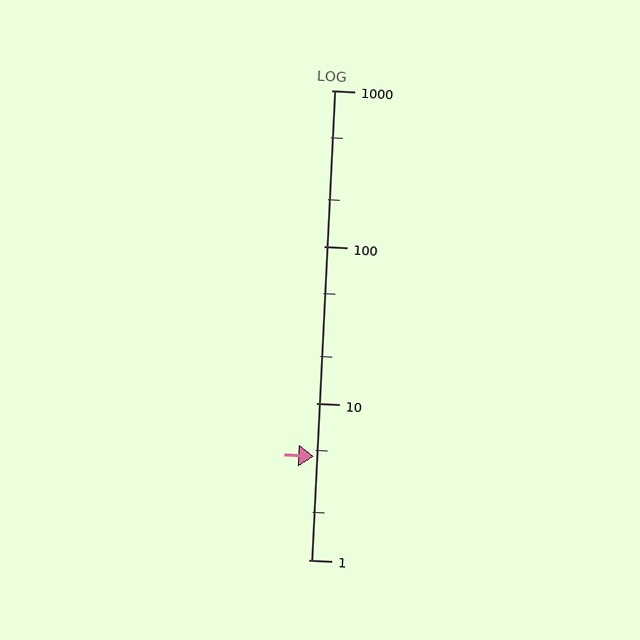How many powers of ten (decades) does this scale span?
The scale spans 3 decades, from 1 to 1000.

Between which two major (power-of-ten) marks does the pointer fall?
The pointer is between 1 and 10.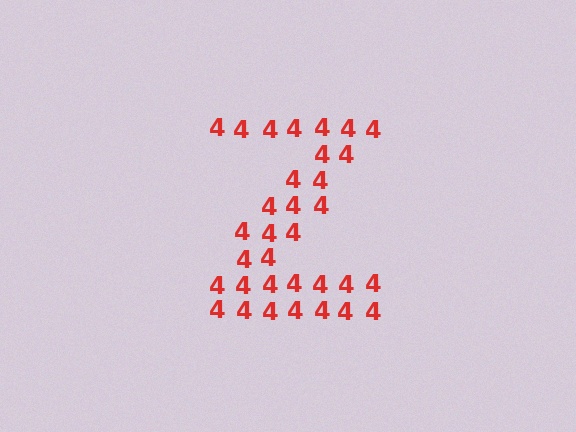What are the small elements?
The small elements are digit 4's.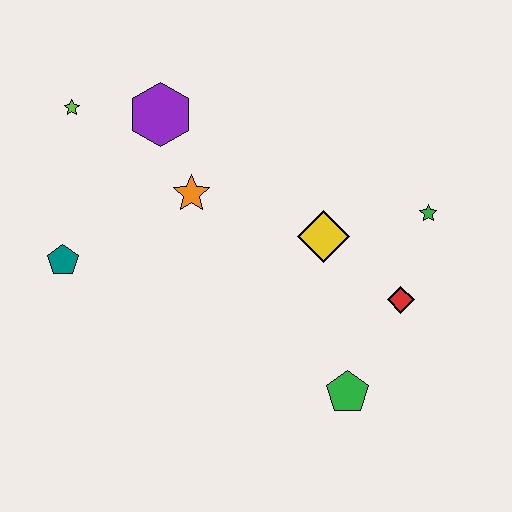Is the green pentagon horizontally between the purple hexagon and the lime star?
No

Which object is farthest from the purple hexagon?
The green pentagon is farthest from the purple hexagon.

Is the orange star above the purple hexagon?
No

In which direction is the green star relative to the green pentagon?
The green star is above the green pentagon.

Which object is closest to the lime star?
The purple hexagon is closest to the lime star.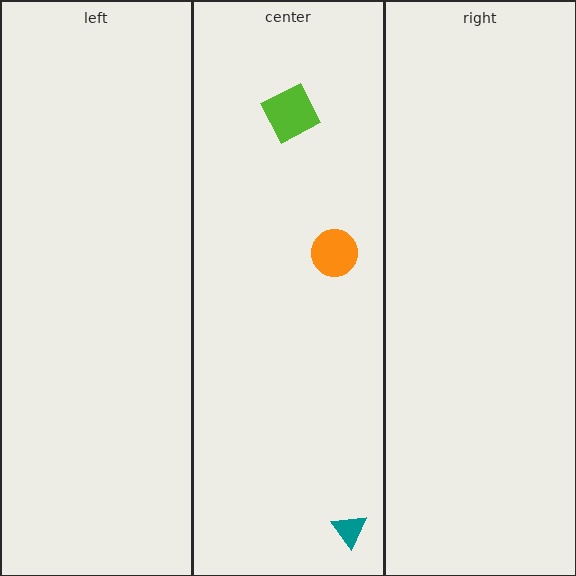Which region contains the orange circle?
The center region.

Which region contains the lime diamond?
The center region.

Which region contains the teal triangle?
The center region.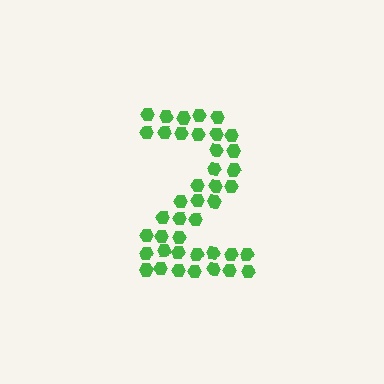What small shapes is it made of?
It is made of small hexagons.